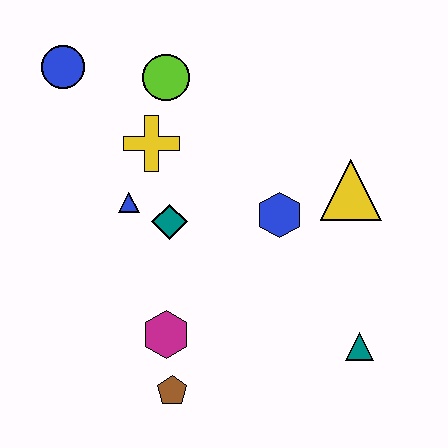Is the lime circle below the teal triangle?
No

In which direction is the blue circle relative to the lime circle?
The blue circle is to the left of the lime circle.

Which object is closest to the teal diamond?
The blue triangle is closest to the teal diamond.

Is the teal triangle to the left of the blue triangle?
No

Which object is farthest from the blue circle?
The teal triangle is farthest from the blue circle.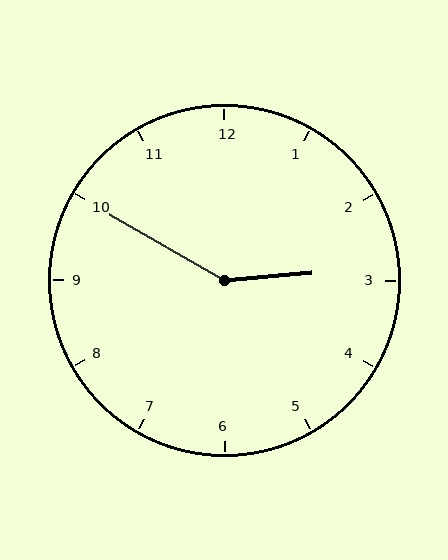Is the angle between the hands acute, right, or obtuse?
It is obtuse.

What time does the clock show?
2:50.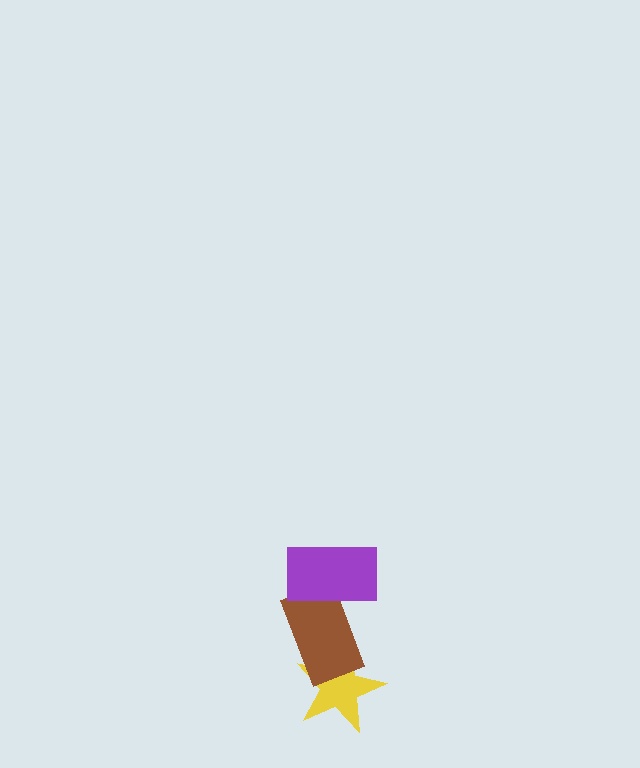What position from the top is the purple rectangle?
The purple rectangle is 1st from the top.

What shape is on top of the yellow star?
The brown rectangle is on top of the yellow star.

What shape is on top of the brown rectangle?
The purple rectangle is on top of the brown rectangle.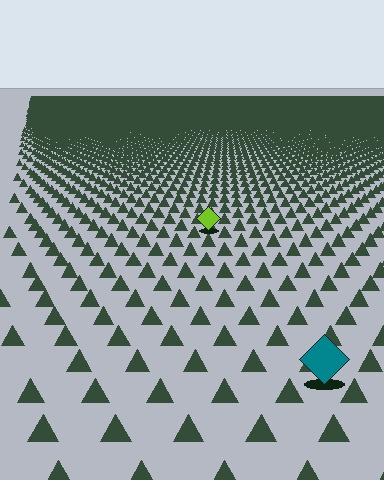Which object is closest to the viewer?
The teal diamond is closest. The texture marks near it are larger and more spread out.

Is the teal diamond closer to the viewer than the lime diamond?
Yes. The teal diamond is closer — you can tell from the texture gradient: the ground texture is coarser near it.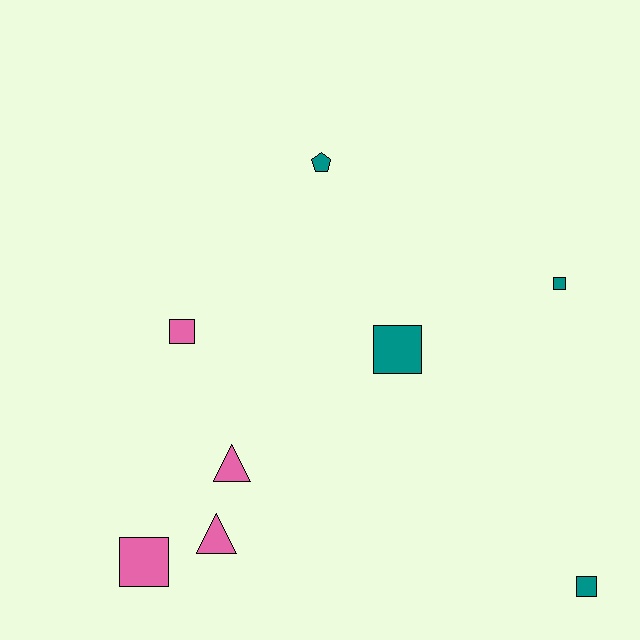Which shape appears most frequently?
Square, with 5 objects.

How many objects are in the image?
There are 8 objects.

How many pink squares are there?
There are 2 pink squares.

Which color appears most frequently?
Pink, with 4 objects.